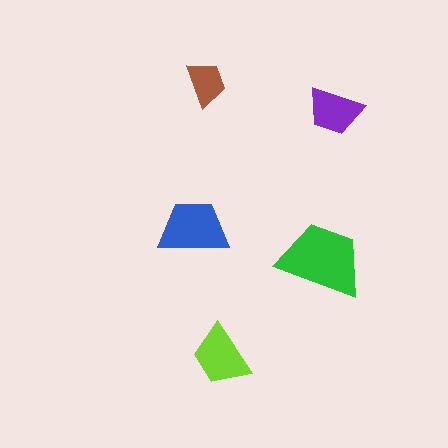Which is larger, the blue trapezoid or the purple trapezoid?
The blue one.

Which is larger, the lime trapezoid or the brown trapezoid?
The lime one.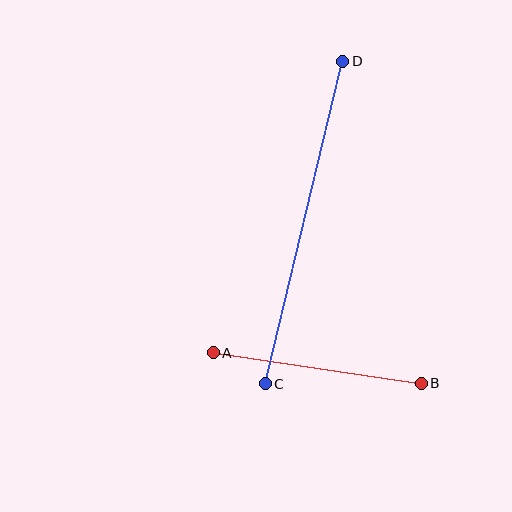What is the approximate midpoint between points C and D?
The midpoint is at approximately (304, 222) pixels.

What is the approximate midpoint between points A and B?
The midpoint is at approximately (317, 368) pixels.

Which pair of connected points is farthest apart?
Points C and D are farthest apart.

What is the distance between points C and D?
The distance is approximately 332 pixels.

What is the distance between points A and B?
The distance is approximately 211 pixels.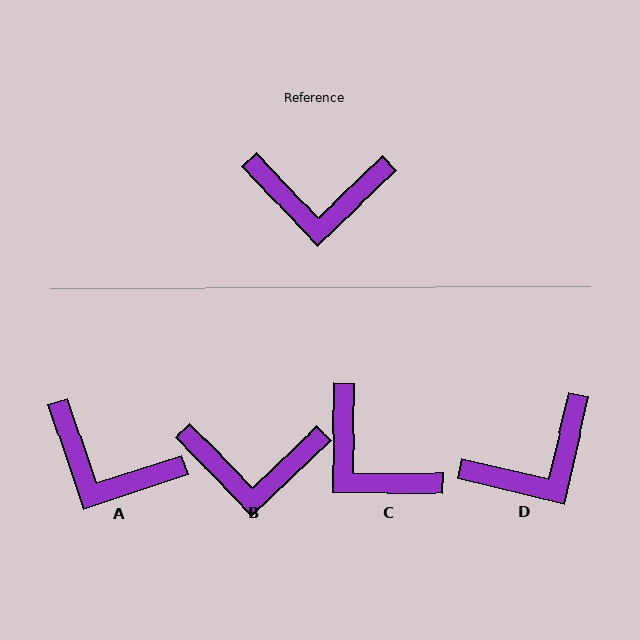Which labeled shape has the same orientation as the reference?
B.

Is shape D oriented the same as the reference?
No, it is off by about 33 degrees.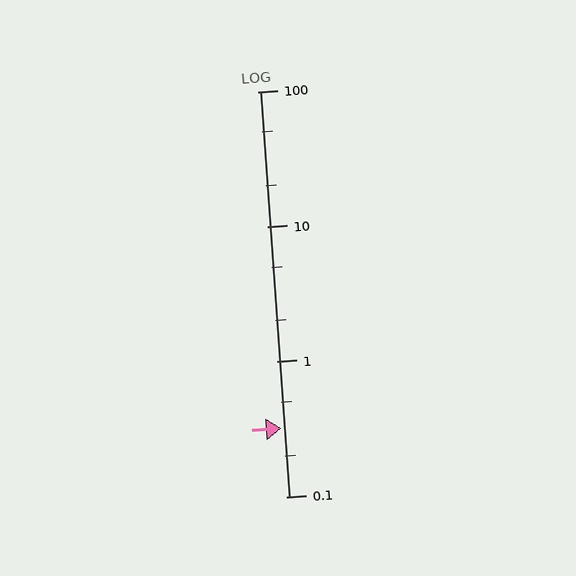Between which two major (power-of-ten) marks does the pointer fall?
The pointer is between 0.1 and 1.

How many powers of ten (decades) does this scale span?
The scale spans 3 decades, from 0.1 to 100.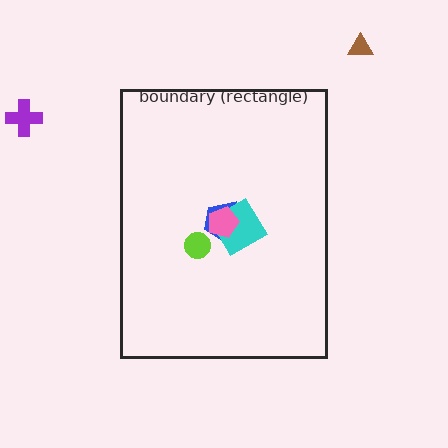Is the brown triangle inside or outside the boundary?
Outside.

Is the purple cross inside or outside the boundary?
Outside.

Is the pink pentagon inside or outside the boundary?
Inside.